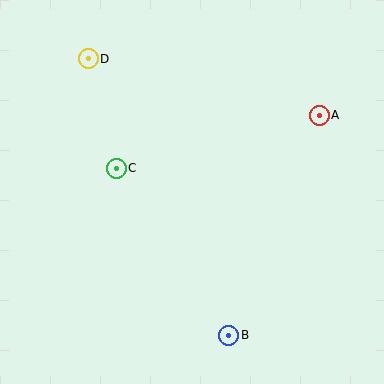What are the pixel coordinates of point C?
Point C is at (116, 168).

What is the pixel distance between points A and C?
The distance between A and C is 210 pixels.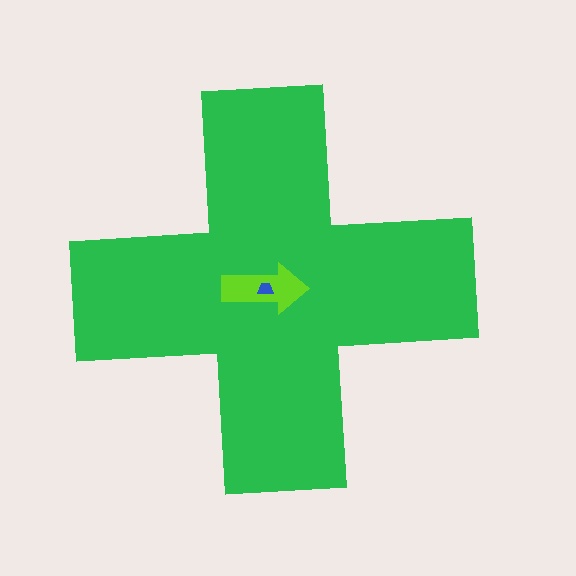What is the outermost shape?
The green cross.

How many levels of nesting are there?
3.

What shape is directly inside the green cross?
The lime arrow.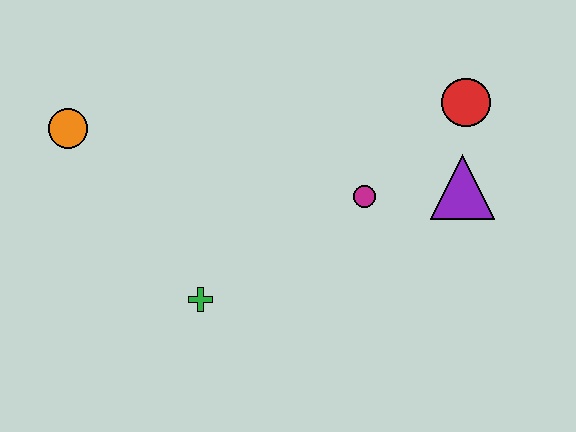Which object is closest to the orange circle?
The green cross is closest to the orange circle.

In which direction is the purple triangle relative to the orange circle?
The purple triangle is to the right of the orange circle.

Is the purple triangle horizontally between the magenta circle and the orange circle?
No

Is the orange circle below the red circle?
Yes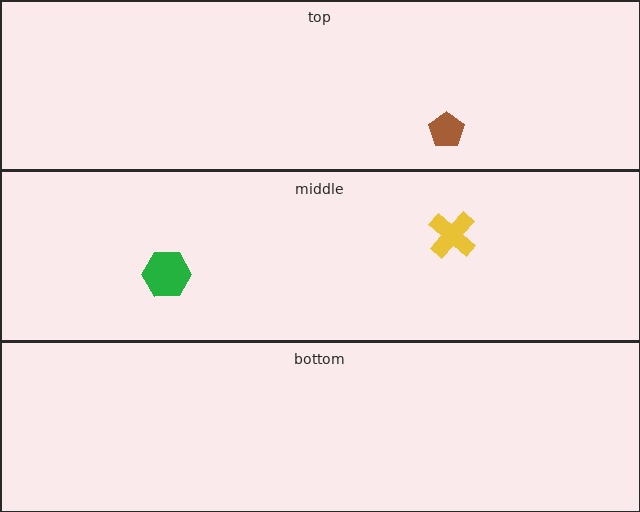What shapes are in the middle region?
The green hexagon, the yellow cross.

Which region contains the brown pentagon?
The top region.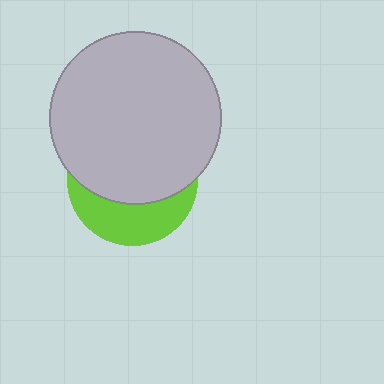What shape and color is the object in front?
The object in front is a light gray circle.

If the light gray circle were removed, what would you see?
You would see the complete lime circle.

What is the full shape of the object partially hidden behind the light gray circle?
The partially hidden object is a lime circle.